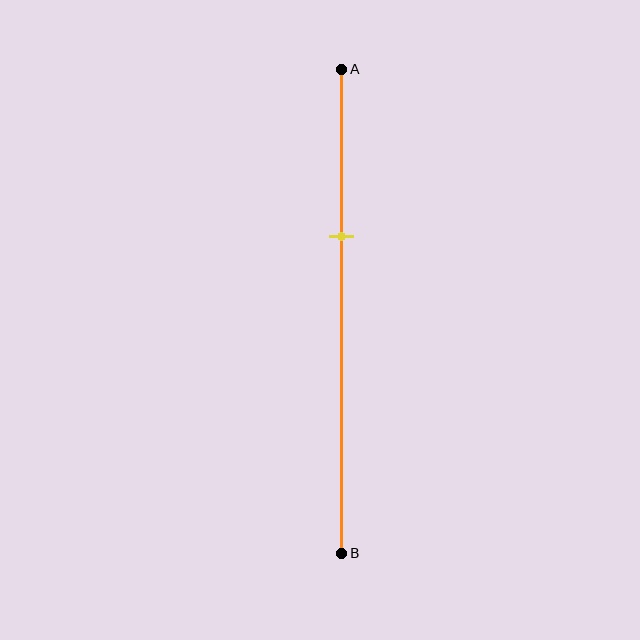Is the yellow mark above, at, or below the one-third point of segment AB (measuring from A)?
The yellow mark is approximately at the one-third point of segment AB.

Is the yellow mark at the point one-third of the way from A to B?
Yes, the mark is approximately at the one-third point.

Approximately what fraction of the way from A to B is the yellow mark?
The yellow mark is approximately 35% of the way from A to B.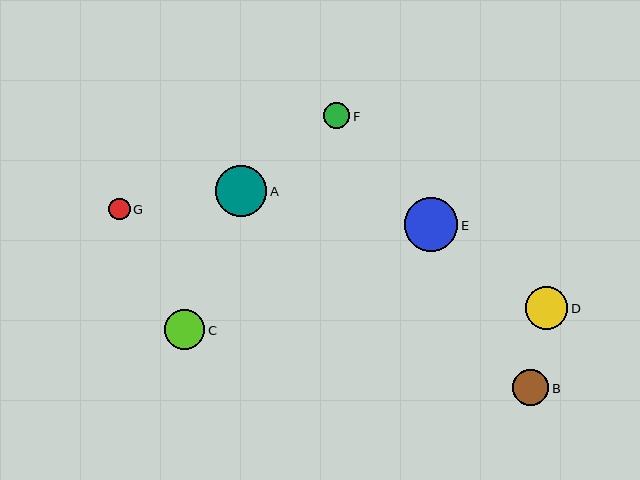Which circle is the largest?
Circle E is the largest with a size of approximately 54 pixels.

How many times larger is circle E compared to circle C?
Circle E is approximately 1.3 times the size of circle C.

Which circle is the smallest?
Circle G is the smallest with a size of approximately 21 pixels.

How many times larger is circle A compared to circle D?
Circle A is approximately 1.2 times the size of circle D.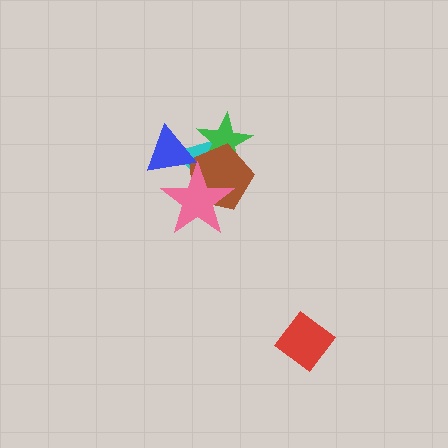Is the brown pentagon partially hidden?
Yes, it is partially covered by another shape.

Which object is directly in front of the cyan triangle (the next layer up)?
The green star is directly in front of the cyan triangle.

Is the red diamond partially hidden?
No, no other shape covers it.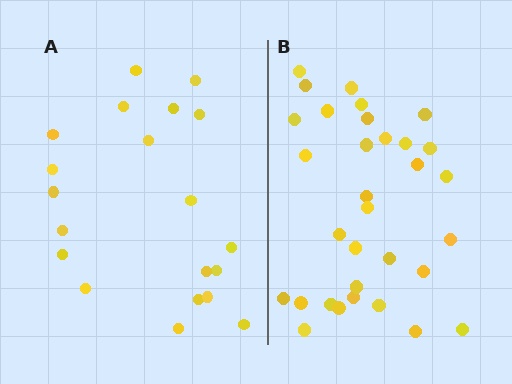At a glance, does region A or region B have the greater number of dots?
Region B (the right region) has more dots.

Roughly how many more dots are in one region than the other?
Region B has roughly 12 or so more dots than region A.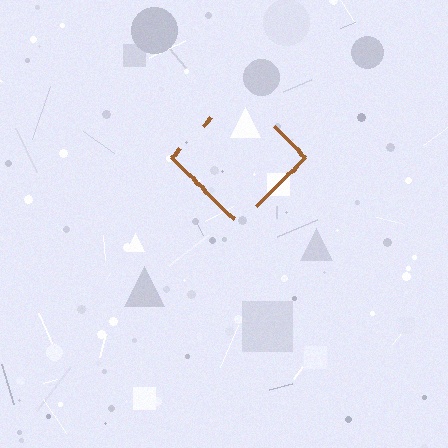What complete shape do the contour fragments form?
The contour fragments form a diamond.